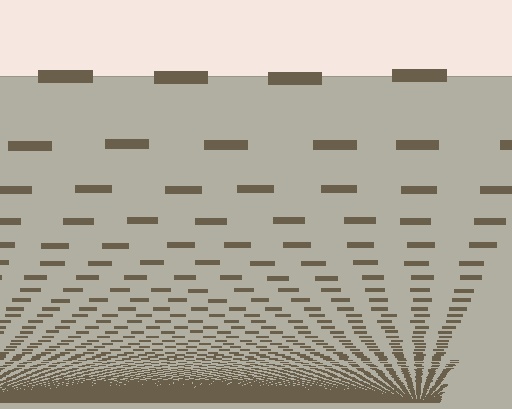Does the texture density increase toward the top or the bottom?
Density increases toward the bottom.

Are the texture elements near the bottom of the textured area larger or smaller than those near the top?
Smaller. The gradient is inverted — elements near the bottom are smaller and denser.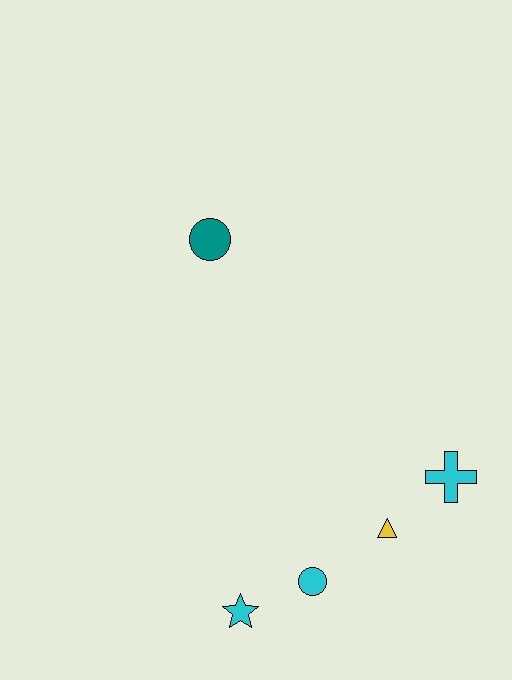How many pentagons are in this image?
There are no pentagons.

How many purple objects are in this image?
There are no purple objects.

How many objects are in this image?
There are 5 objects.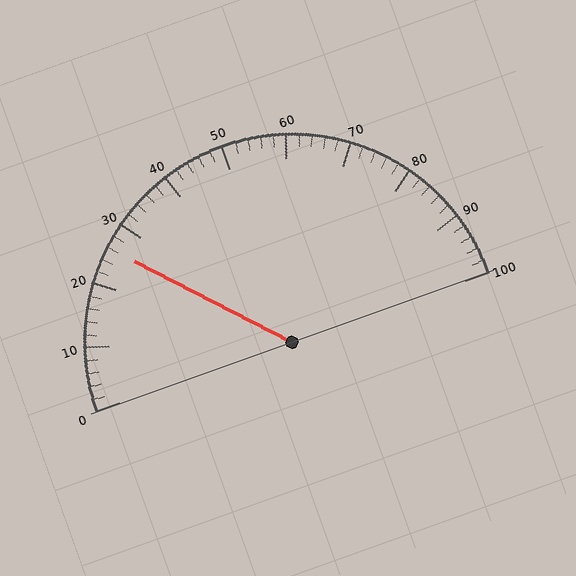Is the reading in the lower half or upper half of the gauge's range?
The reading is in the lower half of the range (0 to 100).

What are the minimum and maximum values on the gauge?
The gauge ranges from 0 to 100.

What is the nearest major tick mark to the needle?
The nearest major tick mark is 30.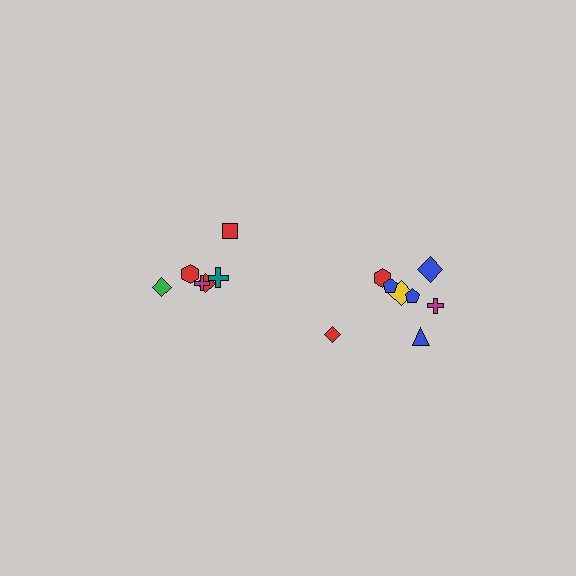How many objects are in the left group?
There are 6 objects.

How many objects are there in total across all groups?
There are 14 objects.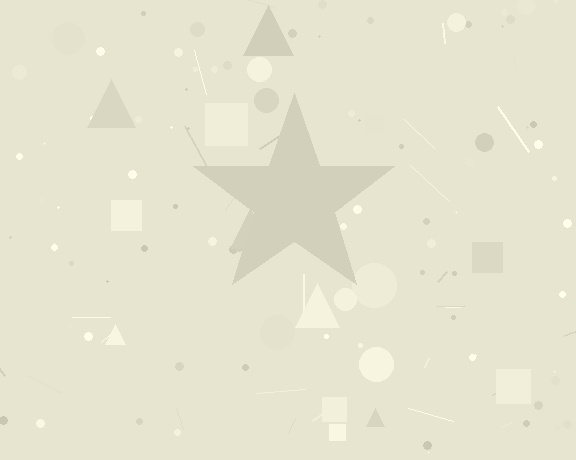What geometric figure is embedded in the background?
A star is embedded in the background.